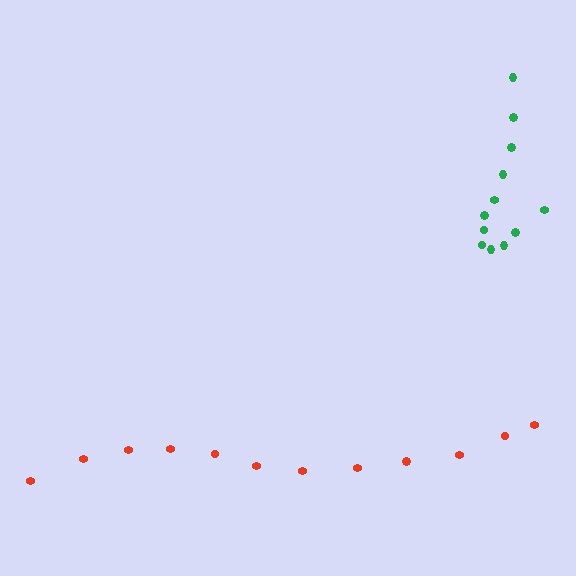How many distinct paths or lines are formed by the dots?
There are 2 distinct paths.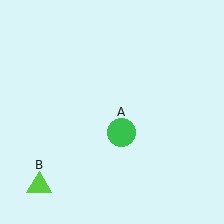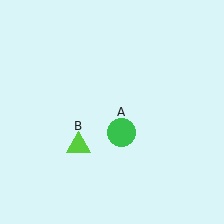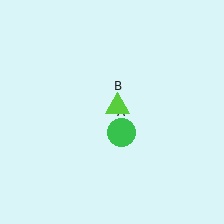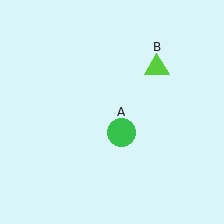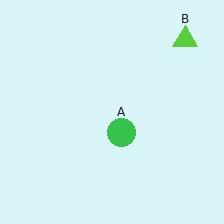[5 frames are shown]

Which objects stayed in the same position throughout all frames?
Green circle (object A) remained stationary.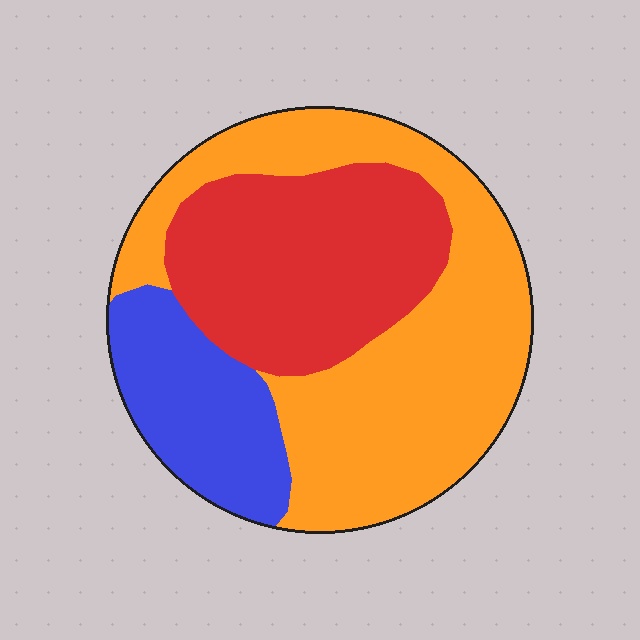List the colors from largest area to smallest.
From largest to smallest: orange, red, blue.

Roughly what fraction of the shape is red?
Red takes up about one third (1/3) of the shape.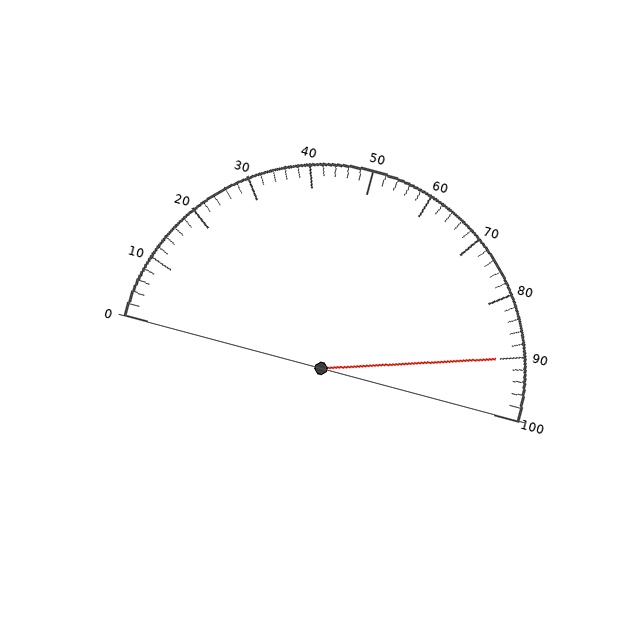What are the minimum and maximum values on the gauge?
The gauge ranges from 0 to 100.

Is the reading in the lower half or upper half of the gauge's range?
The reading is in the upper half of the range (0 to 100).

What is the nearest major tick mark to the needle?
The nearest major tick mark is 90.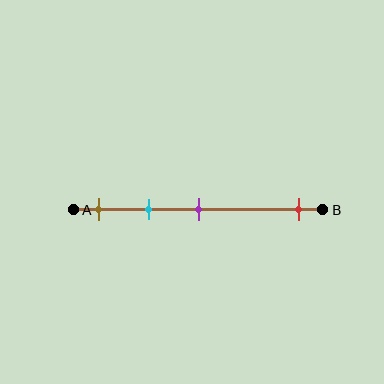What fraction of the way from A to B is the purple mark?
The purple mark is approximately 50% (0.5) of the way from A to B.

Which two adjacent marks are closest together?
The brown and cyan marks are the closest adjacent pair.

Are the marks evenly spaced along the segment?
No, the marks are not evenly spaced.